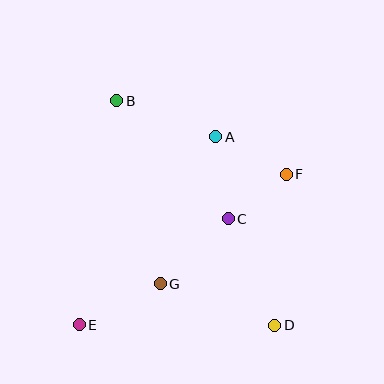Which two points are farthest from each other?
Points B and D are farthest from each other.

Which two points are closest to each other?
Points C and F are closest to each other.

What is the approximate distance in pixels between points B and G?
The distance between B and G is approximately 188 pixels.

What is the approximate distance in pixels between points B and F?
The distance between B and F is approximately 185 pixels.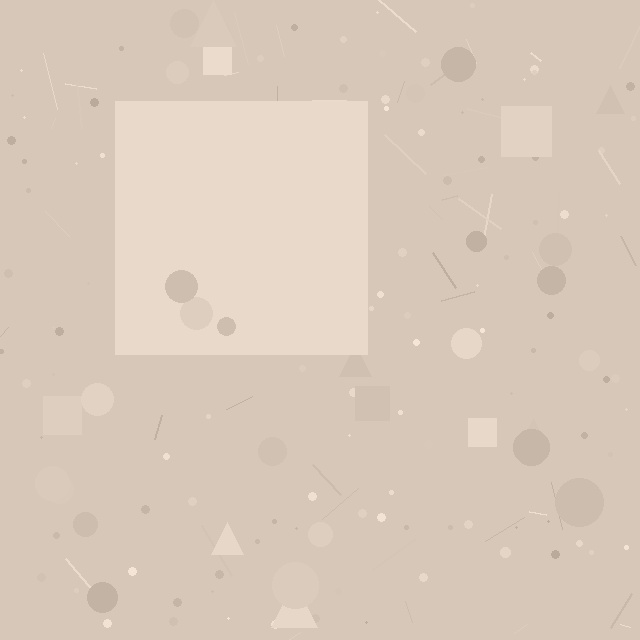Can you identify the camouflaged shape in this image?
The camouflaged shape is a square.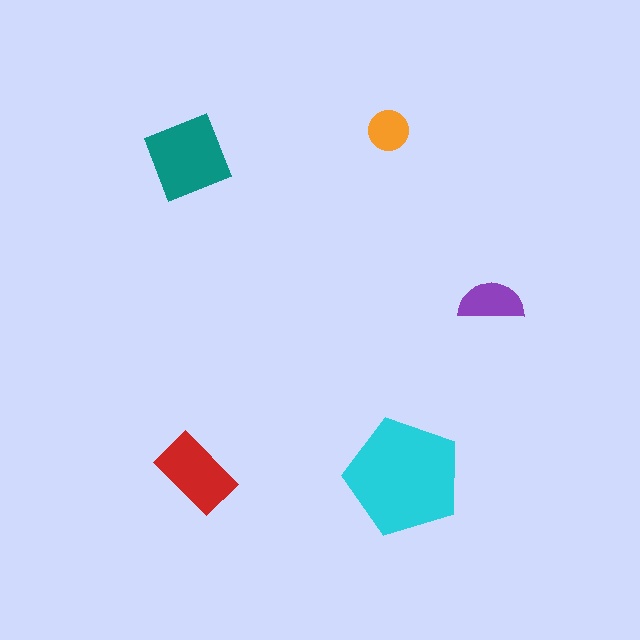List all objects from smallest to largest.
The orange circle, the purple semicircle, the red rectangle, the teal diamond, the cyan pentagon.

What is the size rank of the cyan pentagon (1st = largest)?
1st.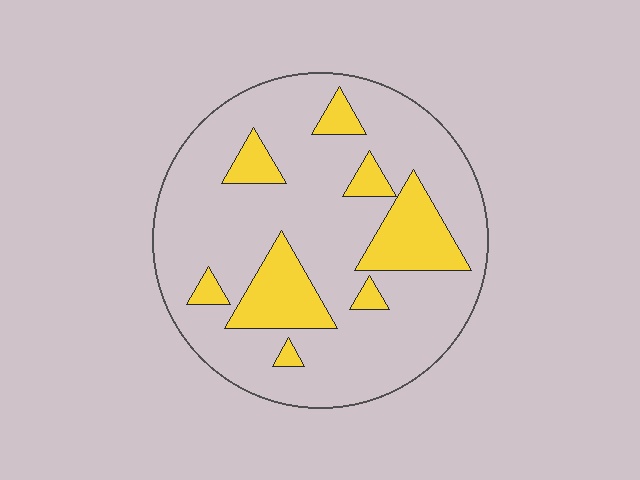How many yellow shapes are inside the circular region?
8.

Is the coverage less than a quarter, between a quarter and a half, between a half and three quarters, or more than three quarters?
Less than a quarter.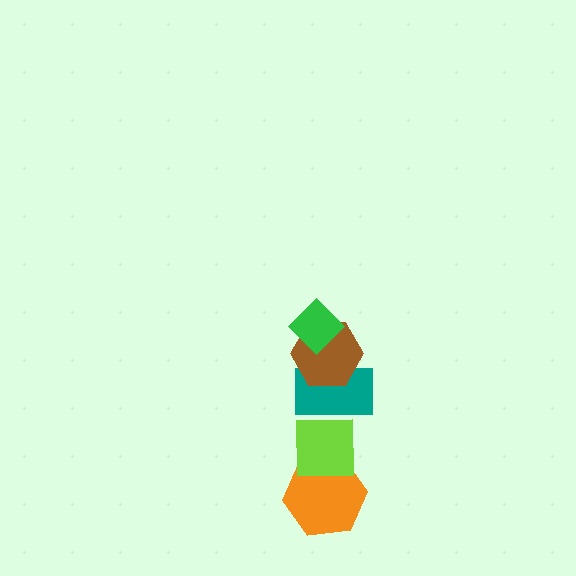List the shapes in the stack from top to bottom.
From top to bottom: the green diamond, the brown hexagon, the teal rectangle, the lime square, the orange hexagon.